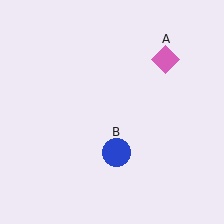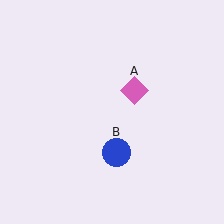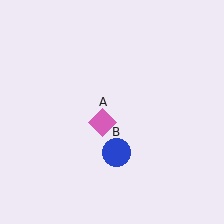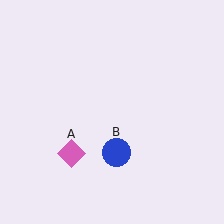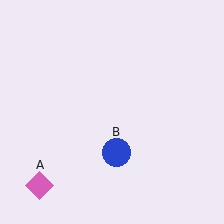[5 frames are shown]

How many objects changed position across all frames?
1 object changed position: pink diamond (object A).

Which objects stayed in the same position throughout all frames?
Blue circle (object B) remained stationary.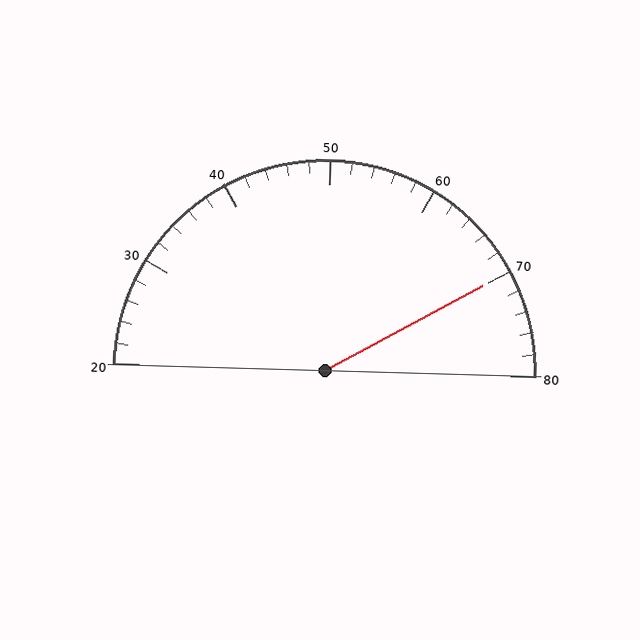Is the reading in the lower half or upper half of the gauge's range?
The reading is in the upper half of the range (20 to 80).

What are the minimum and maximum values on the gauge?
The gauge ranges from 20 to 80.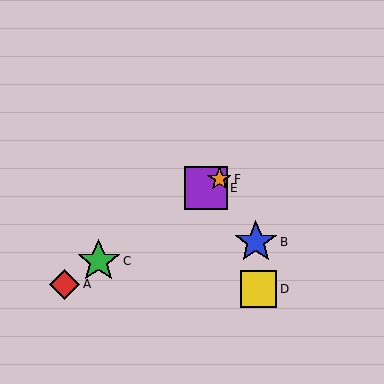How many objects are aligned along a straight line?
4 objects (A, C, E, F) are aligned along a straight line.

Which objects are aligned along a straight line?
Objects A, C, E, F are aligned along a straight line.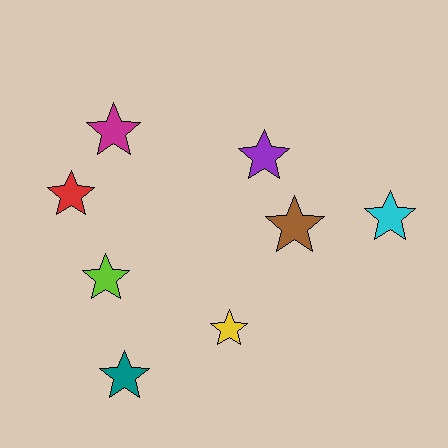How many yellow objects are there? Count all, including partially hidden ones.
There is 1 yellow object.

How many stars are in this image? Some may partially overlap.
There are 8 stars.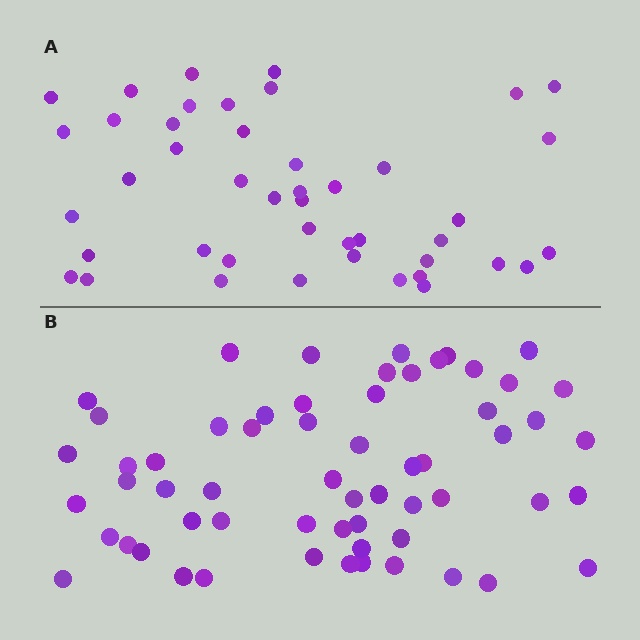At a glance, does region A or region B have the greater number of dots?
Region B (the bottom region) has more dots.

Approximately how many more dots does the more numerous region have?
Region B has approximately 15 more dots than region A.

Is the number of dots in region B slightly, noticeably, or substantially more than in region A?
Region B has noticeably more, but not dramatically so. The ratio is roughly 1.4 to 1.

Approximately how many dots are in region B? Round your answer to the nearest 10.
About 60 dots.